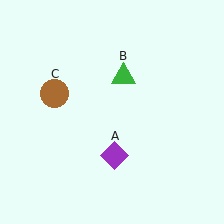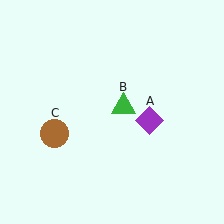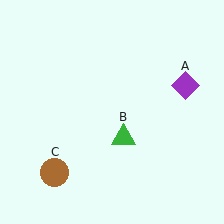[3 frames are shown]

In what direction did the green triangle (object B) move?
The green triangle (object B) moved down.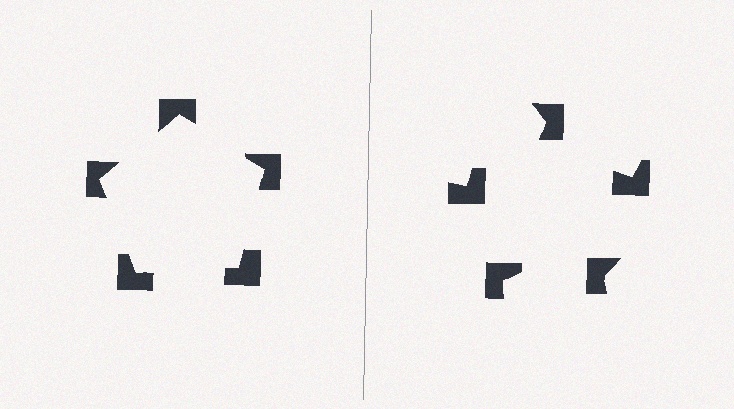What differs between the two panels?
The notched squares are positioned identically on both sides; only the wedge orientations differ. On the left they align to a pentagon; on the right they are misaligned.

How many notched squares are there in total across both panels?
10 — 5 on each side.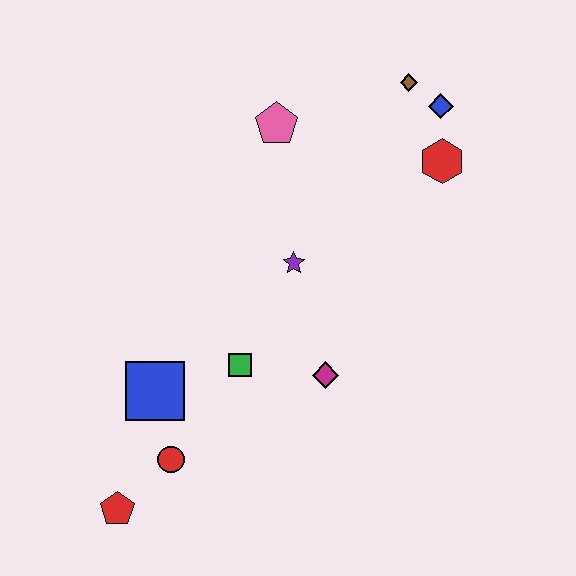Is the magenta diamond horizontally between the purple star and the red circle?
No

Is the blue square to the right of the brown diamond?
No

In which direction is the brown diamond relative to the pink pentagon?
The brown diamond is to the right of the pink pentagon.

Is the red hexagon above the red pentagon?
Yes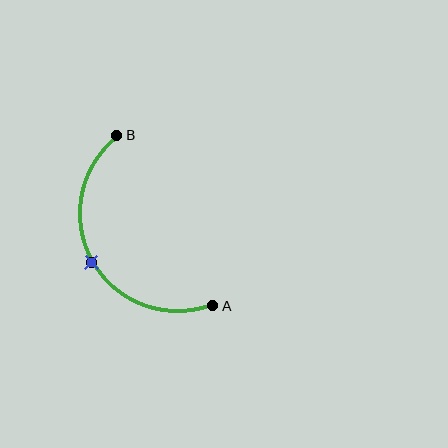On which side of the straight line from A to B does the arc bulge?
The arc bulges to the left of the straight line connecting A and B.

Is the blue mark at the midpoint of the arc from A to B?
Yes. The blue mark lies on the arc at equal arc-length from both A and B — it is the arc midpoint.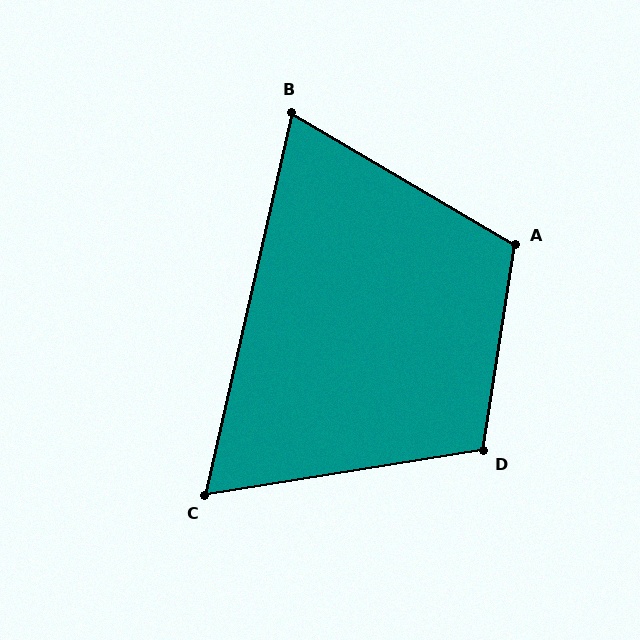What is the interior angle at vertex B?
Approximately 72 degrees (acute).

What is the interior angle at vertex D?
Approximately 108 degrees (obtuse).